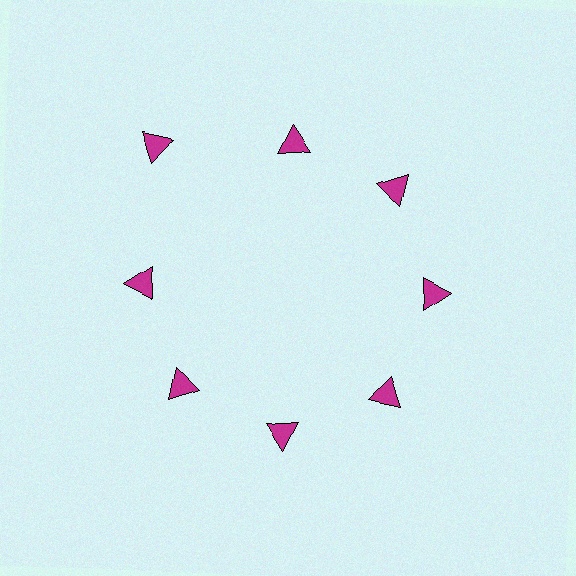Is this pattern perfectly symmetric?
No. The 8 magenta triangles are arranged in a ring, but one element near the 10 o'clock position is pushed outward from the center, breaking the 8-fold rotational symmetry.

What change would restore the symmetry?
The symmetry would be restored by moving it inward, back onto the ring so that all 8 triangles sit at equal angles and equal distance from the center.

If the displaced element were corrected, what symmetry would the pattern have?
It would have 8-fold rotational symmetry — the pattern would map onto itself every 45 degrees.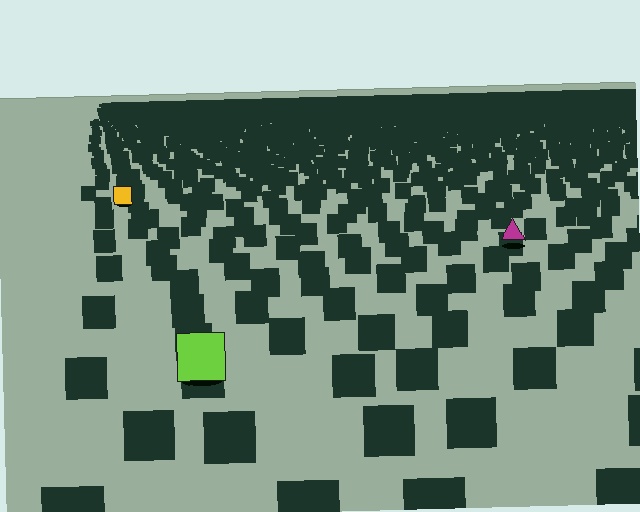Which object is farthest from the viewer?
The yellow square is farthest from the viewer. It appears smaller and the ground texture around it is denser.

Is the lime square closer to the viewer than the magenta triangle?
Yes. The lime square is closer — you can tell from the texture gradient: the ground texture is coarser near it.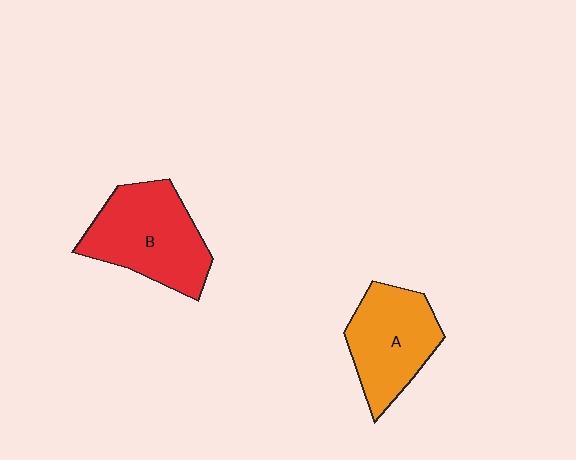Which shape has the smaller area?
Shape A (orange).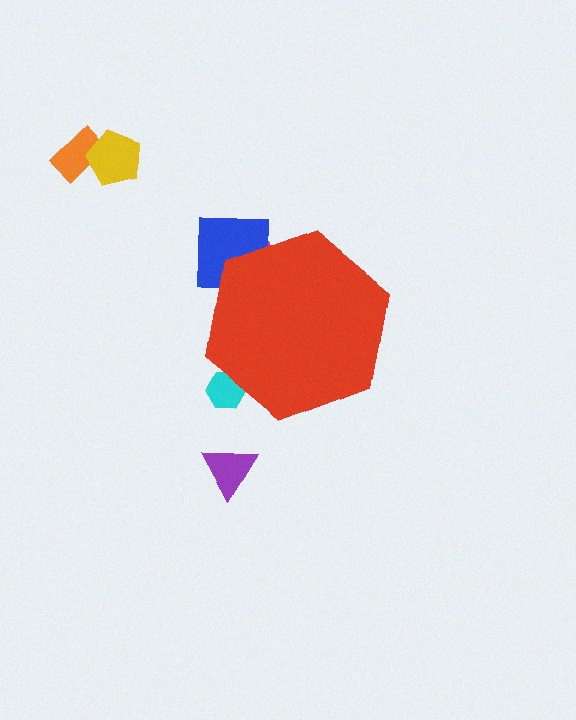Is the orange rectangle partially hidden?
No, the orange rectangle is fully visible.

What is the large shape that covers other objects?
A red hexagon.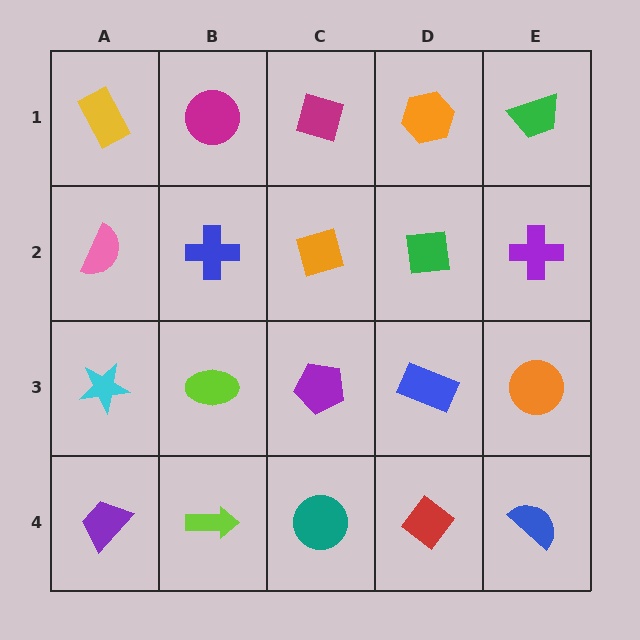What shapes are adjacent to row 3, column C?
An orange diamond (row 2, column C), a teal circle (row 4, column C), a lime ellipse (row 3, column B), a blue rectangle (row 3, column D).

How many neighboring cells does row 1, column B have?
3.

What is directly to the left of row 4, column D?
A teal circle.